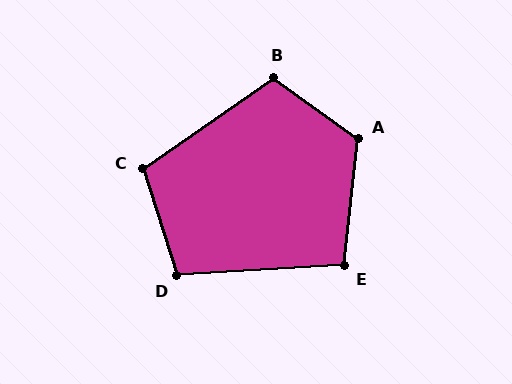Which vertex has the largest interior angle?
A, at approximately 119 degrees.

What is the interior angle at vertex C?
Approximately 107 degrees (obtuse).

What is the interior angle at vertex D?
Approximately 104 degrees (obtuse).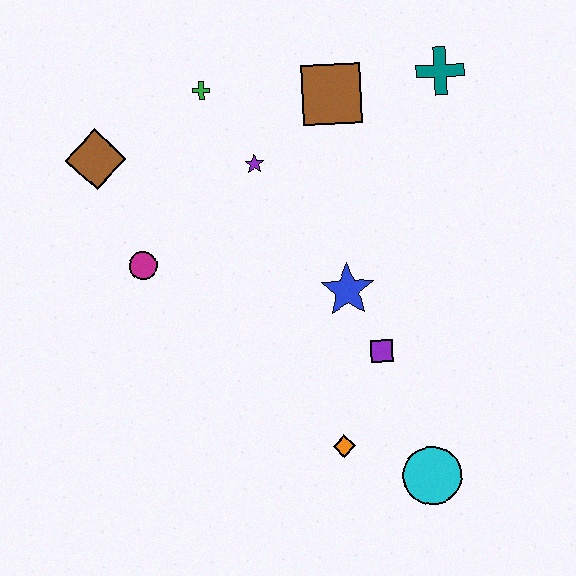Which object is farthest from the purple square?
The brown diamond is farthest from the purple square.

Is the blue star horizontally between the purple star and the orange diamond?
No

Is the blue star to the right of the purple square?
No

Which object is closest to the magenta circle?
The brown diamond is closest to the magenta circle.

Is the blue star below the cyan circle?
No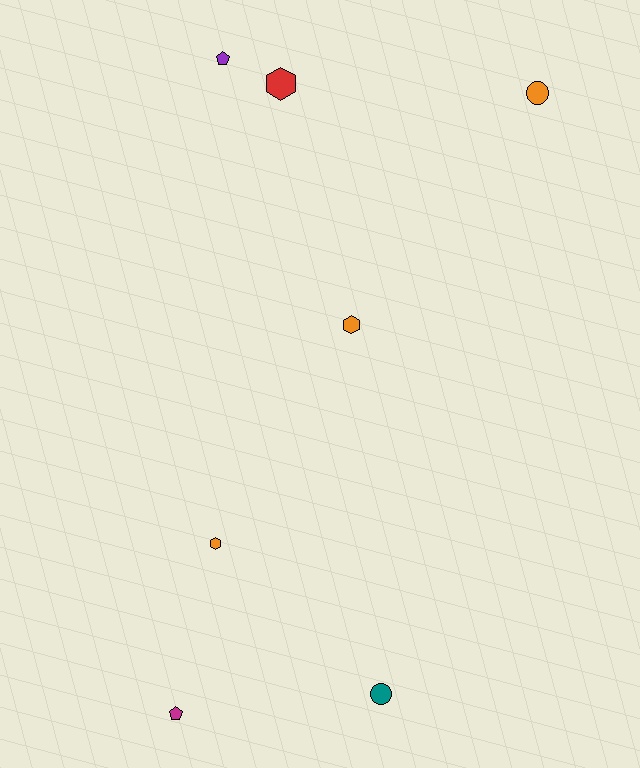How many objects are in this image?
There are 7 objects.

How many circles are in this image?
There are 2 circles.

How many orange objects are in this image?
There are 3 orange objects.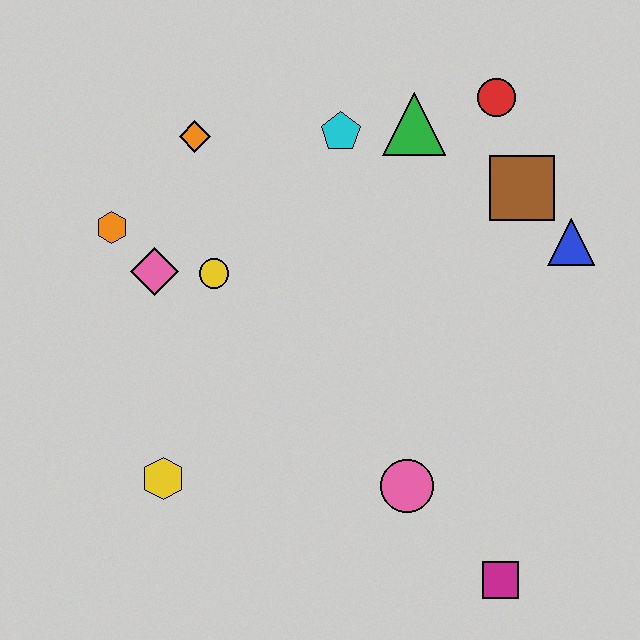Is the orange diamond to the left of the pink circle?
Yes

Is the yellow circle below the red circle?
Yes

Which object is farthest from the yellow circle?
The magenta square is farthest from the yellow circle.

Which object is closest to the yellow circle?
The pink diamond is closest to the yellow circle.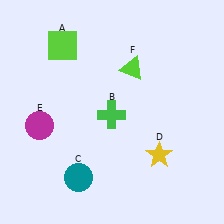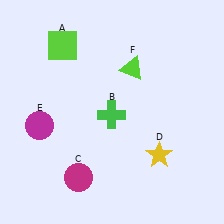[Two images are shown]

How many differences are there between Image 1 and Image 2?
There is 1 difference between the two images.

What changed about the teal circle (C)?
In Image 1, C is teal. In Image 2, it changed to magenta.